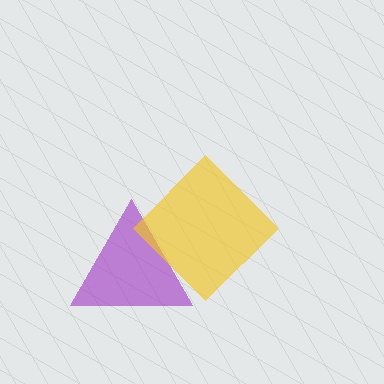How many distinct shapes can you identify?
There are 2 distinct shapes: a purple triangle, a yellow diamond.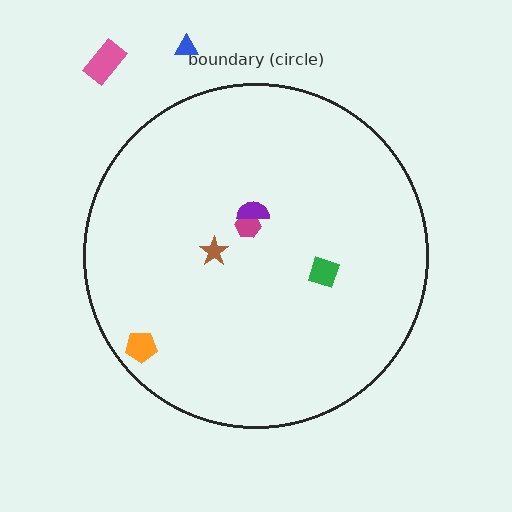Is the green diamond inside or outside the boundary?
Inside.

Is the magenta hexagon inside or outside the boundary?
Inside.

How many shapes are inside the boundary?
5 inside, 2 outside.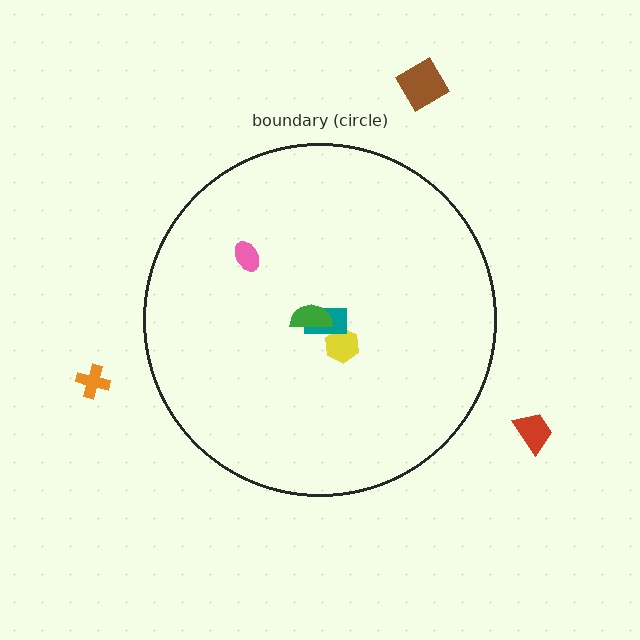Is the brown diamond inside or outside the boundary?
Outside.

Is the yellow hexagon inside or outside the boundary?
Inside.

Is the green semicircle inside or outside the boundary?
Inside.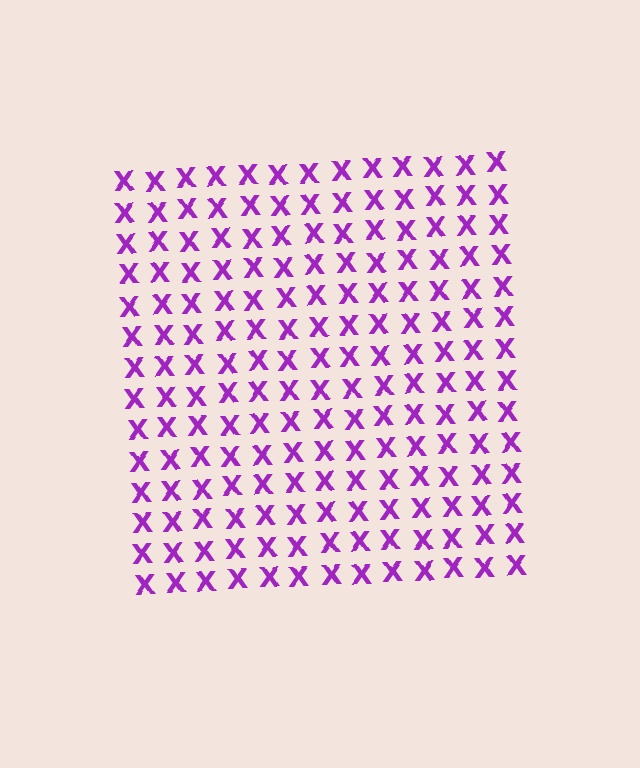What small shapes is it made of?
It is made of small letter X's.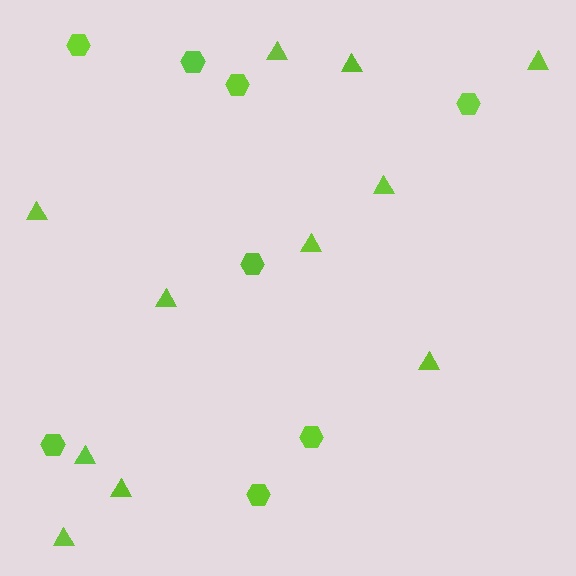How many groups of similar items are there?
There are 2 groups: one group of triangles (11) and one group of hexagons (8).